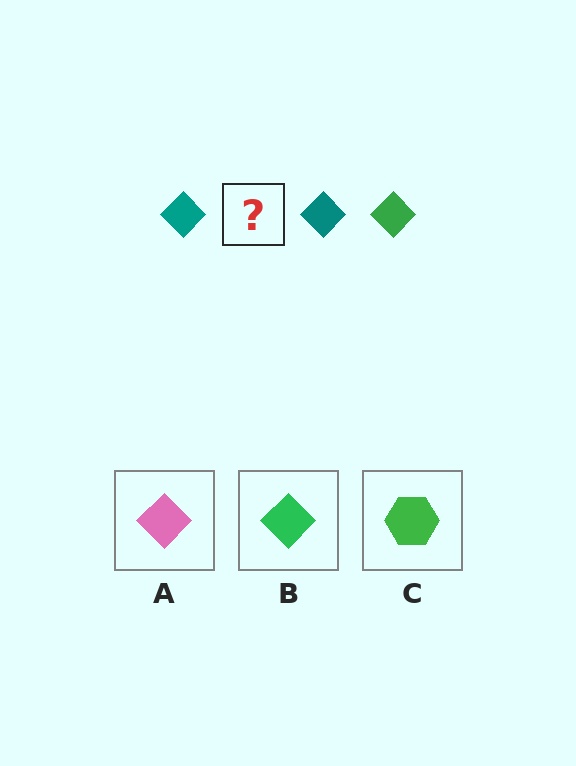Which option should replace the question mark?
Option B.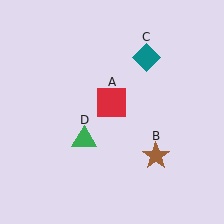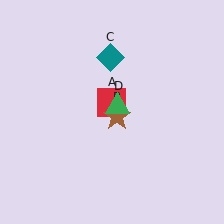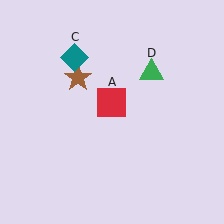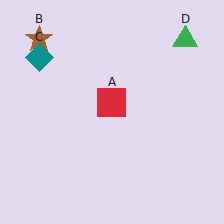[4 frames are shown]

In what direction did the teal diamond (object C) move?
The teal diamond (object C) moved left.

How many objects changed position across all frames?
3 objects changed position: brown star (object B), teal diamond (object C), green triangle (object D).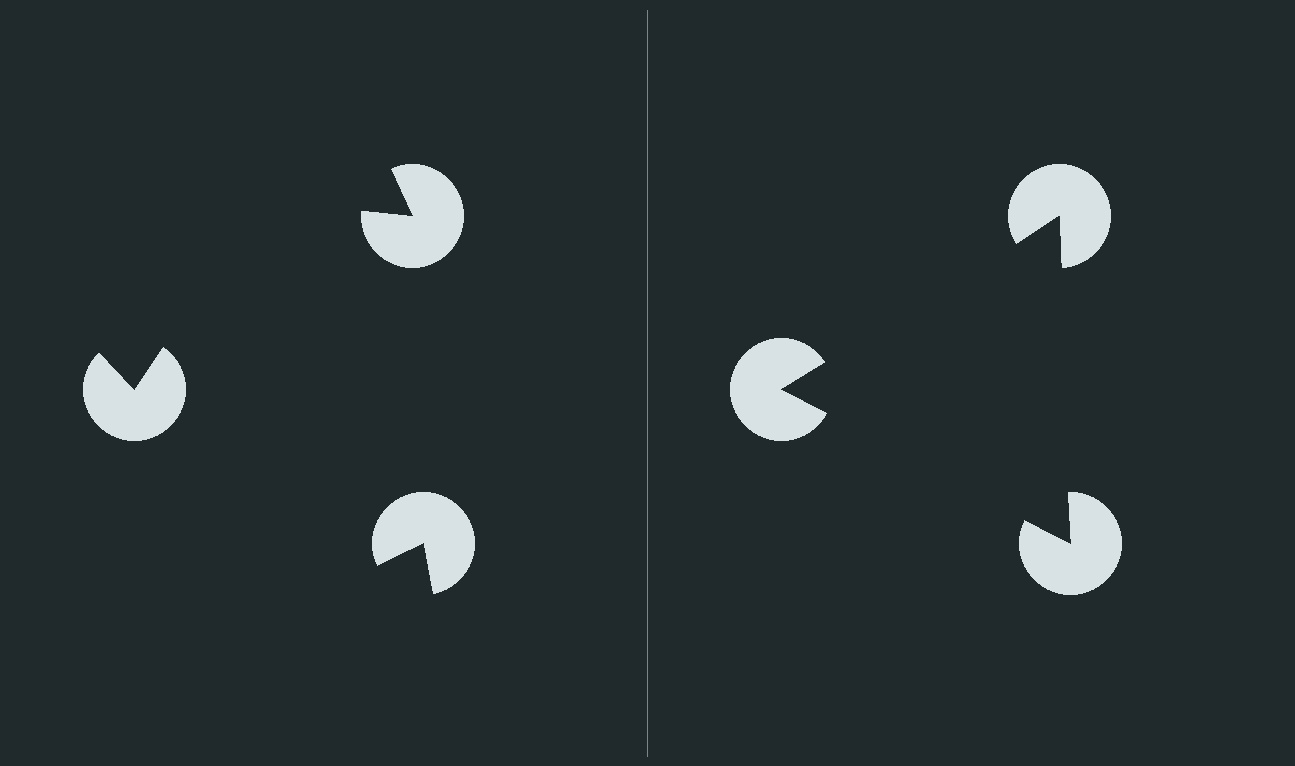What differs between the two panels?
The pac-man discs are positioned identically on both sides; only the wedge orientations differ. On the right they align to a triangle; on the left they are misaligned.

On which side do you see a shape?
An illusory triangle appears on the right side. On the left side the wedge cuts are rotated, so no coherent shape forms.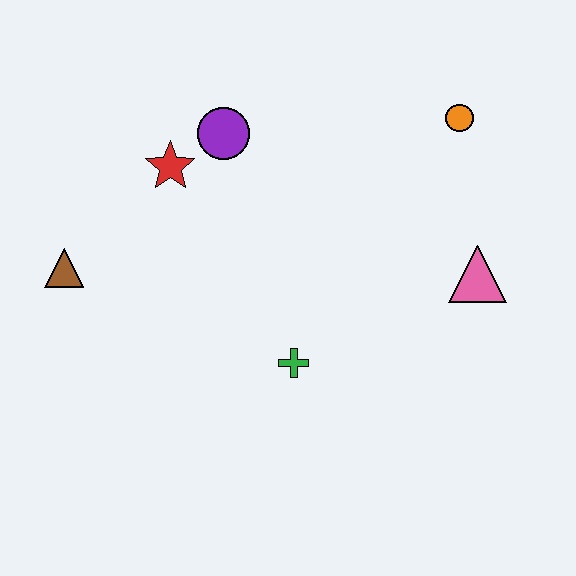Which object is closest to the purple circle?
The red star is closest to the purple circle.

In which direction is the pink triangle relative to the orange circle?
The pink triangle is below the orange circle.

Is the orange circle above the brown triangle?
Yes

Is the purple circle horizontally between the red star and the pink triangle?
Yes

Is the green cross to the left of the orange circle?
Yes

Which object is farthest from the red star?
The pink triangle is farthest from the red star.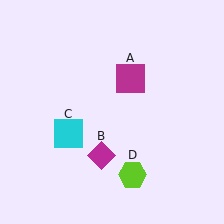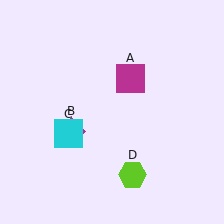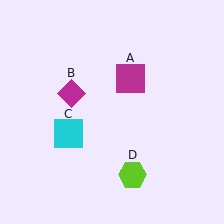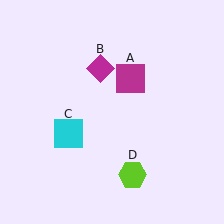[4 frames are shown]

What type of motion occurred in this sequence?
The magenta diamond (object B) rotated clockwise around the center of the scene.